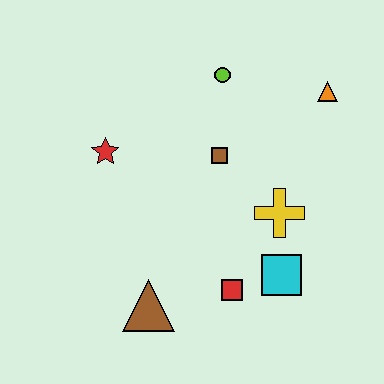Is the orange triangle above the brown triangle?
Yes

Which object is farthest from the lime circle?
The brown triangle is farthest from the lime circle.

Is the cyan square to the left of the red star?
No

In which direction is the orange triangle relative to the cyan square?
The orange triangle is above the cyan square.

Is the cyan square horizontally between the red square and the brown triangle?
No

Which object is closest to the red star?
The brown square is closest to the red star.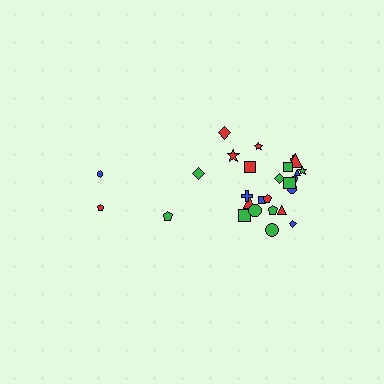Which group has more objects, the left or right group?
The right group.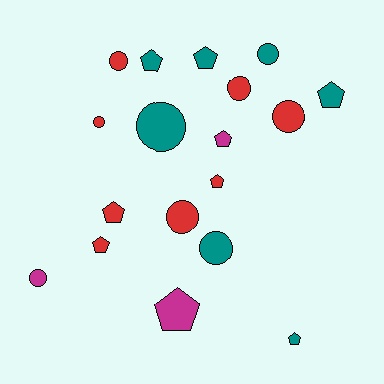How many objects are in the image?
There are 18 objects.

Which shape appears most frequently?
Circle, with 9 objects.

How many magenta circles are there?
There is 1 magenta circle.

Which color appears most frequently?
Red, with 8 objects.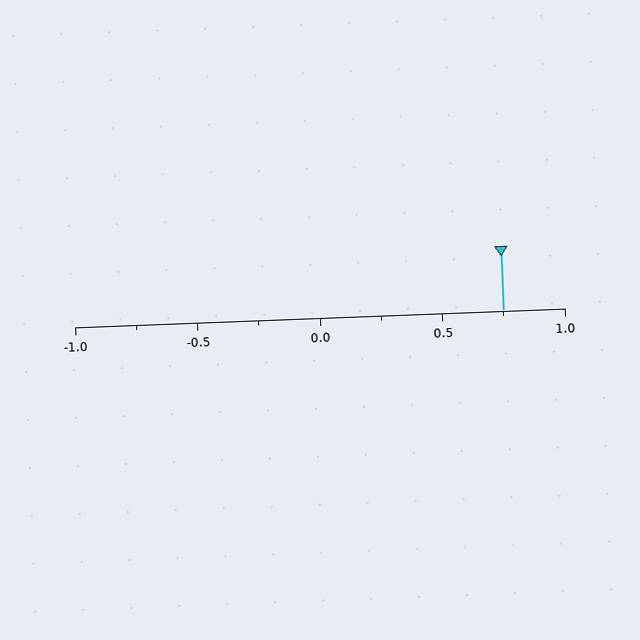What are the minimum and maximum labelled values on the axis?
The axis runs from -1.0 to 1.0.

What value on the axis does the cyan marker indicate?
The marker indicates approximately 0.75.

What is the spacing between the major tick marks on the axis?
The major ticks are spaced 0.5 apart.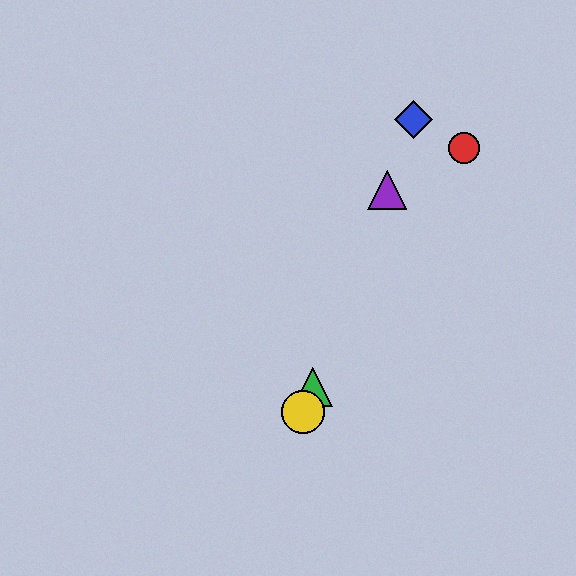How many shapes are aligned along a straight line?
4 shapes (the blue diamond, the green triangle, the yellow circle, the purple triangle) are aligned along a straight line.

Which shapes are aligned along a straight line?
The blue diamond, the green triangle, the yellow circle, the purple triangle are aligned along a straight line.